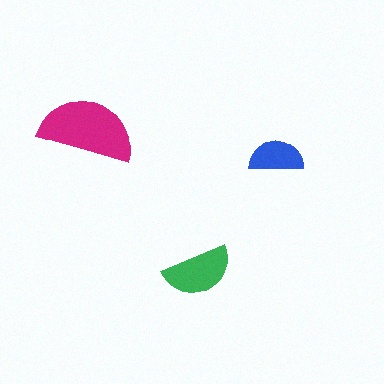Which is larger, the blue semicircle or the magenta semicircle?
The magenta one.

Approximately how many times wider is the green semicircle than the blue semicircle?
About 1.5 times wider.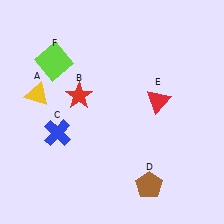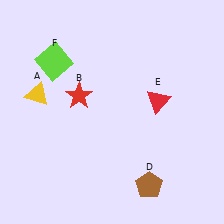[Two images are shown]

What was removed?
The blue cross (C) was removed in Image 2.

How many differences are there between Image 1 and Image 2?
There is 1 difference between the two images.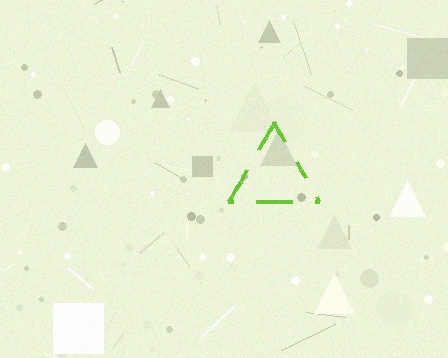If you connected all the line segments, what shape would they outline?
They would outline a triangle.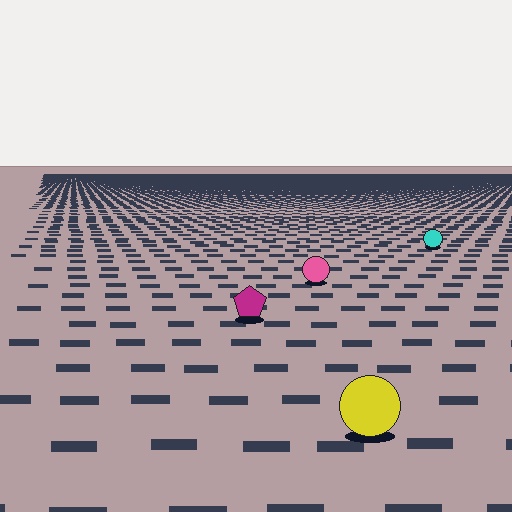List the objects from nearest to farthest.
From nearest to farthest: the yellow circle, the magenta pentagon, the pink circle, the cyan circle.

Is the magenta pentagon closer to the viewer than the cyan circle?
Yes. The magenta pentagon is closer — you can tell from the texture gradient: the ground texture is coarser near it.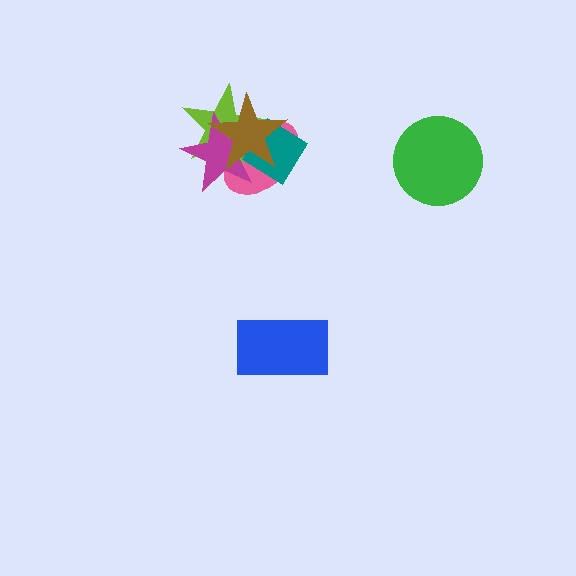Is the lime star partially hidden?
Yes, it is partially covered by another shape.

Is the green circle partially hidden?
No, no other shape covers it.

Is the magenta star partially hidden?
Yes, it is partially covered by another shape.